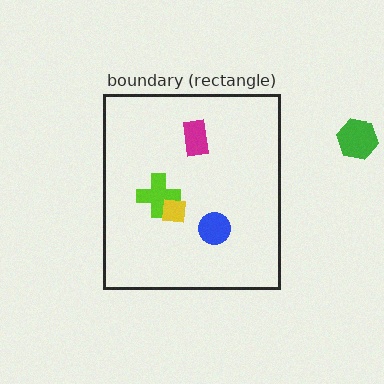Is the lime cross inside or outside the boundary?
Inside.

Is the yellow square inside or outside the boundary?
Inside.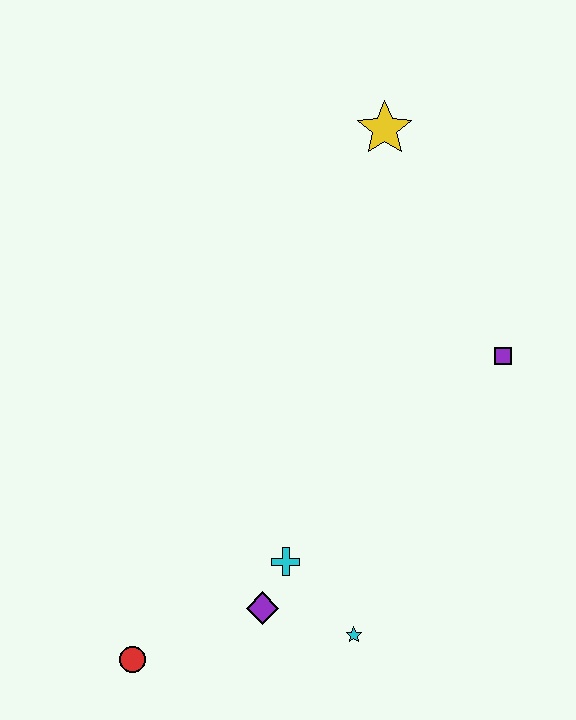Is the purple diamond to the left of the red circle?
No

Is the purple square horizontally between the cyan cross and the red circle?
No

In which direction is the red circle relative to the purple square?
The red circle is to the left of the purple square.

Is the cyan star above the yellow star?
No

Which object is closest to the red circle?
The purple diamond is closest to the red circle.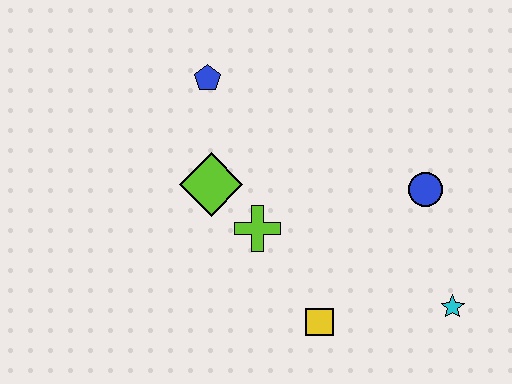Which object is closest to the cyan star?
The blue circle is closest to the cyan star.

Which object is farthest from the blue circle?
The blue pentagon is farthest from the blue circle.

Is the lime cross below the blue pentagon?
Yes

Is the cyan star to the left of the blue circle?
No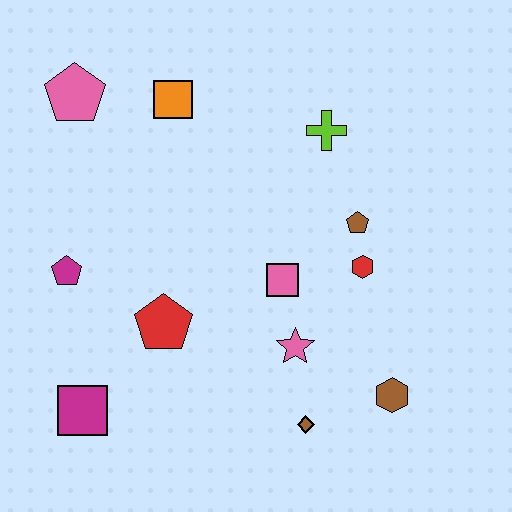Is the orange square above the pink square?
Yes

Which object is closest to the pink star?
The pink square is closest to the pink star.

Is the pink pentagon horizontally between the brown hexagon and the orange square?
No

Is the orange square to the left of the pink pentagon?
No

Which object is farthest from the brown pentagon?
The magenta square is farthest from the brown pentagon.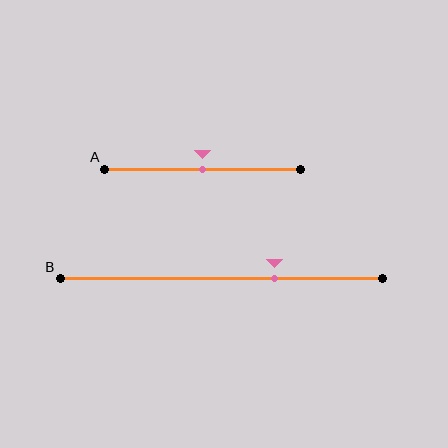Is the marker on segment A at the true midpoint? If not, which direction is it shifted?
Yes, the marker on segment A is at the true midpoint.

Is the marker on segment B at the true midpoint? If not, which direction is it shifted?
No, the marker on segment B is shifted to the right by about 17% of the segment length.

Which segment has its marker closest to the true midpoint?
Segment A has its marker closest to the true midpoint.